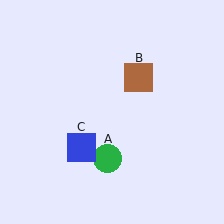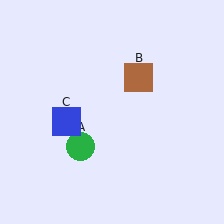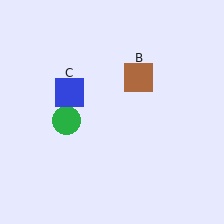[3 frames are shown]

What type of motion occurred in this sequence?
The green circle (object A), blue square (object C) rotated clockwise around the center of the scene.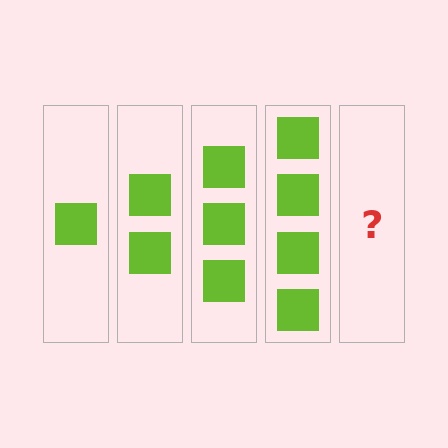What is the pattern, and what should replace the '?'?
The pattern is that each step adds one more square. The '?' should be 5 squares.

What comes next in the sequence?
The next element should be 5 squares.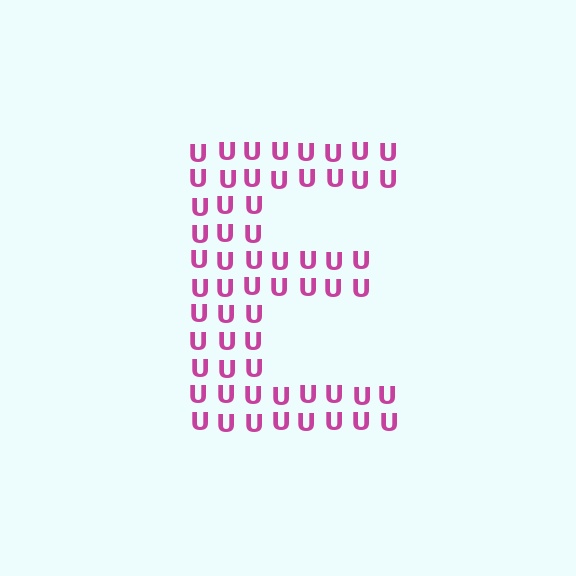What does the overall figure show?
The overall figure shows the letter E.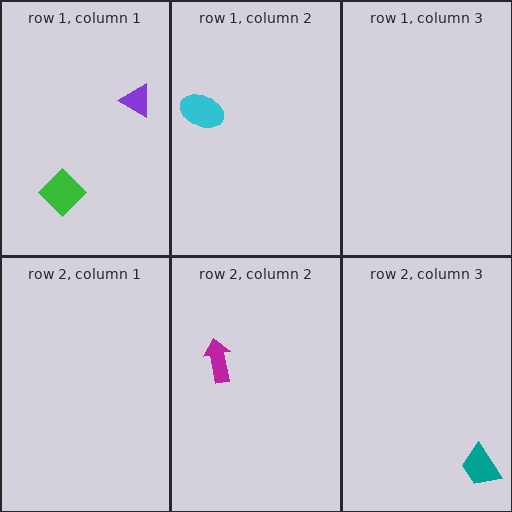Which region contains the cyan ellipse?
The row 1, column 2 region.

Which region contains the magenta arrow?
The row 2, column 2 region.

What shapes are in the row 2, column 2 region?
The magenta arrow.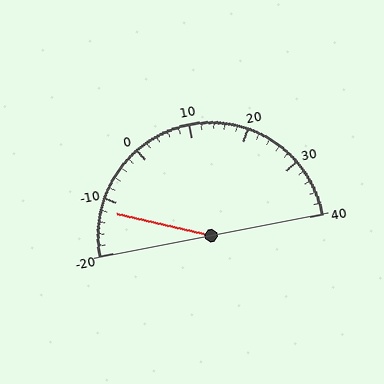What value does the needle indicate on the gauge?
The needle indicates approximately -12.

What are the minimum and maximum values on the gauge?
The gauge ranges from -20 to 40.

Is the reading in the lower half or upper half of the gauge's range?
The reading is in the lower half of the range (-20 to 40).